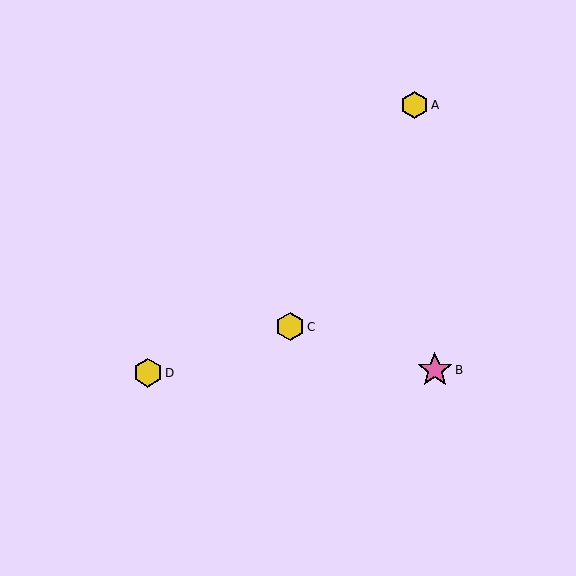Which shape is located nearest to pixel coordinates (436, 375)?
The pink star (labeled B) at (435, 370) is nearest to that location.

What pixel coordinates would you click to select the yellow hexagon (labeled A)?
Click at (414, 105) to select the yellow hexagon A.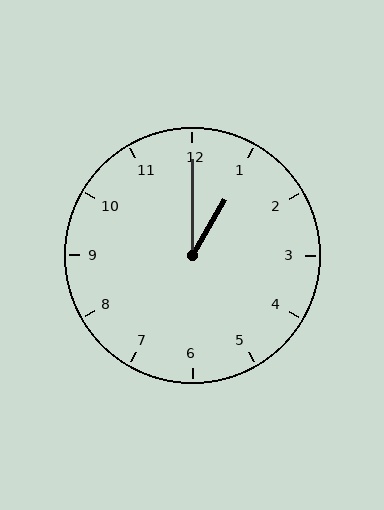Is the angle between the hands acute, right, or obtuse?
It is acute.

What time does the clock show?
1:00.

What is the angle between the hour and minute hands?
Approximately 30 degrees.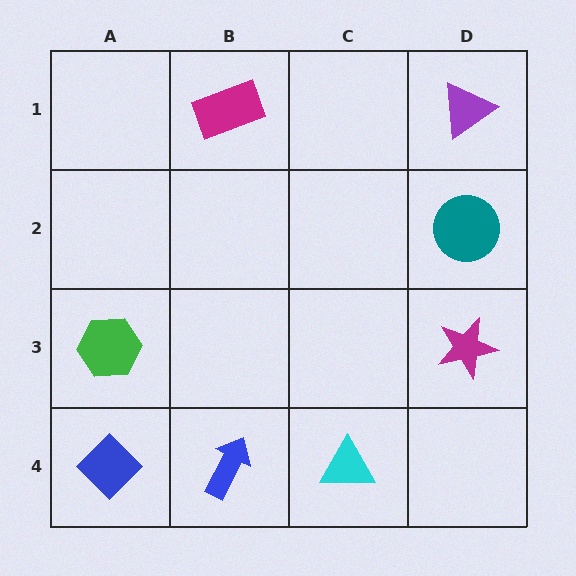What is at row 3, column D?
A magenta star.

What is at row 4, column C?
A cyan triangle.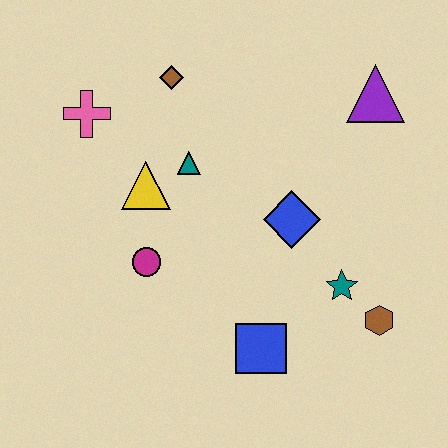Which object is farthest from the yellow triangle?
The brown hexagon is farthest from the yellow triangle.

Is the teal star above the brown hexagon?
Yes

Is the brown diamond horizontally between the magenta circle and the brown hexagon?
Yes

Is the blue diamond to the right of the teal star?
No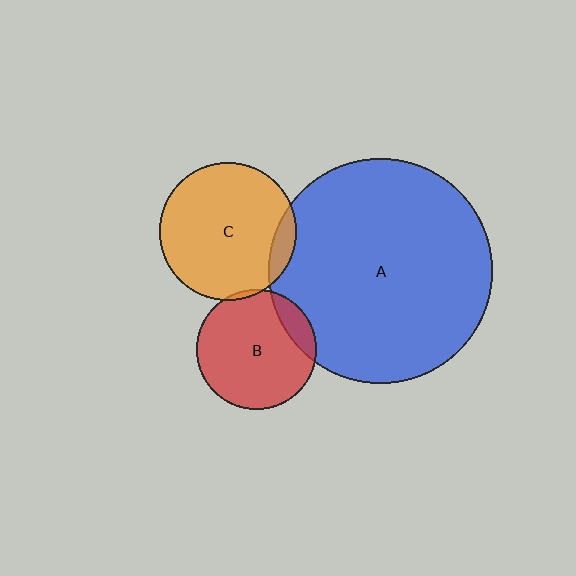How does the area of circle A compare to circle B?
Approximately 3.5 times.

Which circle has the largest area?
Circle A (blue).